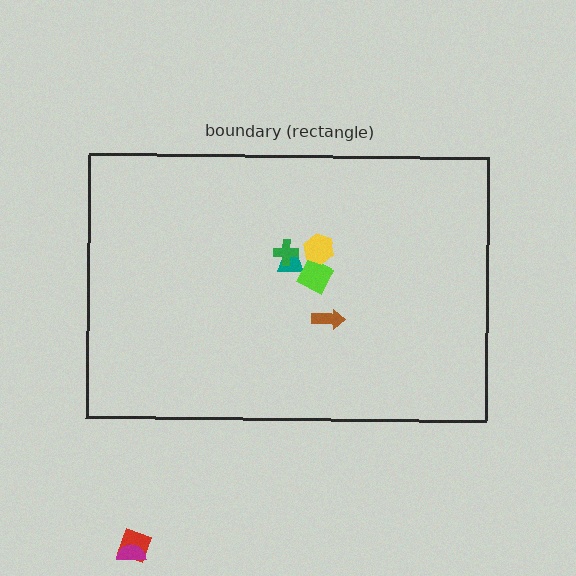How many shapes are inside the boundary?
5 inside, 2 outside.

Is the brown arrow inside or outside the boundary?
Inside.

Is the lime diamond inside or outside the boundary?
Inside.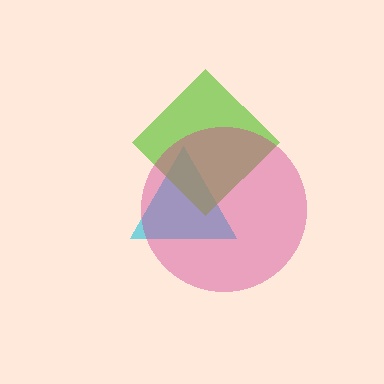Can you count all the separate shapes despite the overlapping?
Yes, there are 3 separate shapes.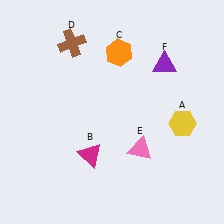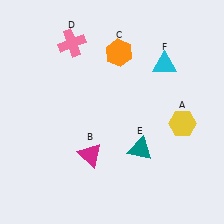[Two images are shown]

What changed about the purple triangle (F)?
In Image 1, F is purple. In Image 2, it changed to cyan.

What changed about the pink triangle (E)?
In Image 1, E is pink. In Image 2, it changed to teal.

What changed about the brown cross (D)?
In Image 1, D is brown. In Image 2, it changed to pink.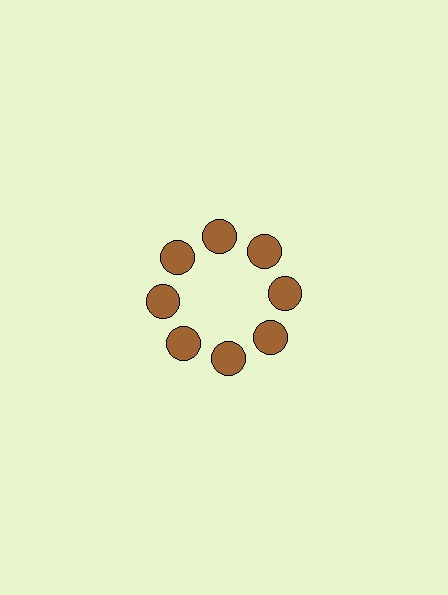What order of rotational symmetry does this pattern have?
This pattern has 8-fold rotational symmetry.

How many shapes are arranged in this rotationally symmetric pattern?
There are 8 shapes, arranged in 8 groups of 1.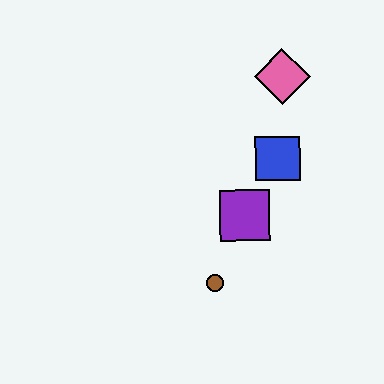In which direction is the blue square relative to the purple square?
The blue square is above the purple square.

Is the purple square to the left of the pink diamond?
Yes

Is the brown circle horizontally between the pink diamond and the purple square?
No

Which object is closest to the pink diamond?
The blue square is closest to the pink diamond.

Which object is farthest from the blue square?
The brown circle is farthest from the blue square.